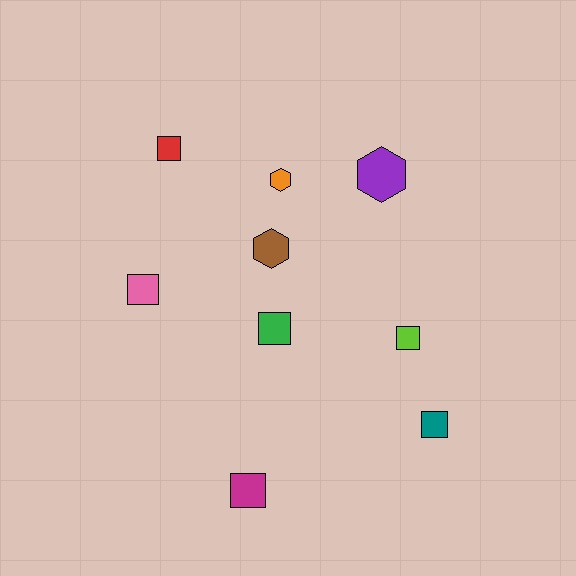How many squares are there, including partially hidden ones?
There are 6 squares.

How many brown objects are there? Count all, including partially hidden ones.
There is 1 brown object.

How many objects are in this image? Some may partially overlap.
There are 9 objects.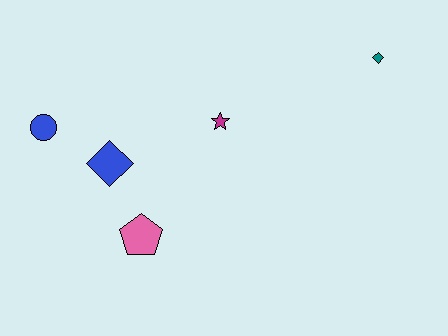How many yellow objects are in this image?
There are no yellow objects.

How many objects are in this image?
There are 5 objects.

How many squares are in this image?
There are no squares.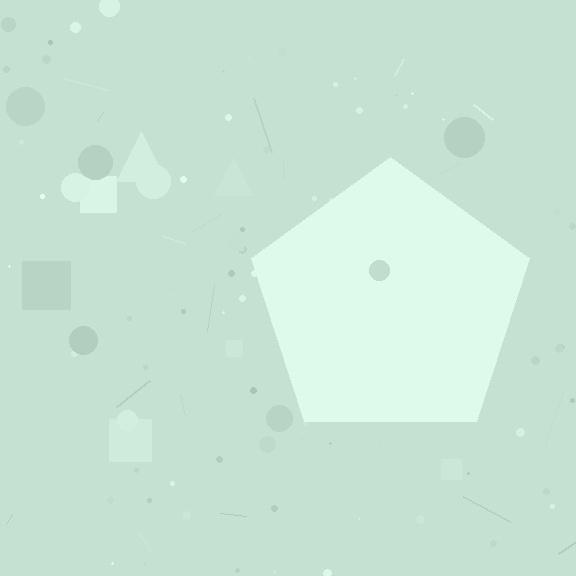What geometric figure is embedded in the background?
A pentagon is embedded in the background.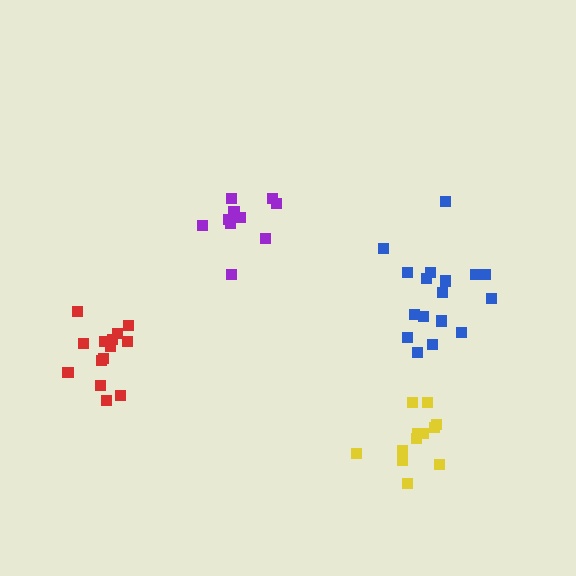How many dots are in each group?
Group 1: 12 dots, Group 2: 11 dots, Group 3: 17 dots, Group 4: 14 dots (54 total).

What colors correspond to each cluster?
The clusters are colored: yellow, purple, blue, red.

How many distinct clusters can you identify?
There are 4 distinct clusters.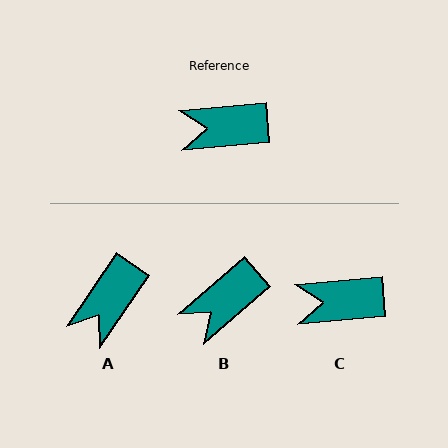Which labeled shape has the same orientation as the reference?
C.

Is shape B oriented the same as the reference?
No, it is off by about 35 degrees.